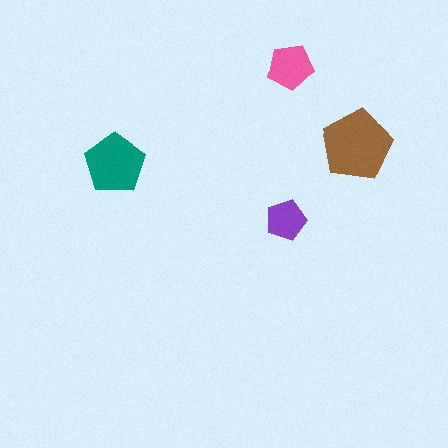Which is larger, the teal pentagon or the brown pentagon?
The brown one.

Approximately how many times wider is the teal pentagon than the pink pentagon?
About 1.5 times wider.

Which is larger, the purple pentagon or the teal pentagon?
The teal one.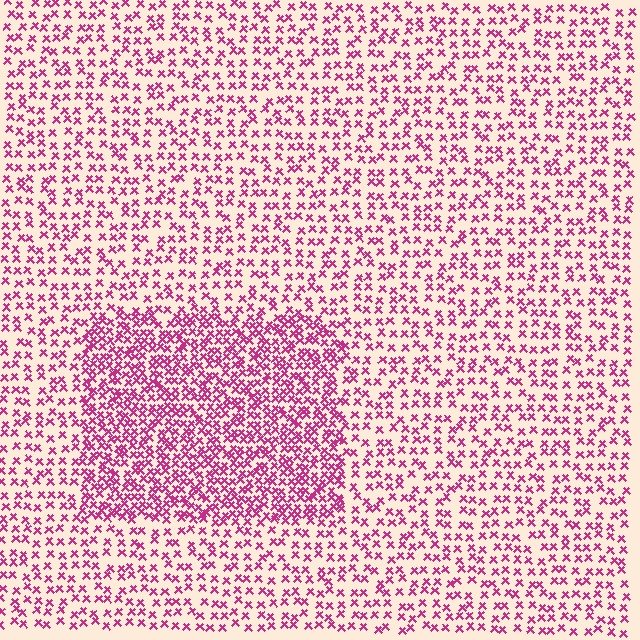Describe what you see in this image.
The image contains small magenta elements arranged at two different densities. A rectangle-shaped region is visible where the elements are more densely packed than the surrounding area.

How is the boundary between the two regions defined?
The boundary is defined by a change in element density (approximately 2.0x ratio). All elements are the same color, size, and shape.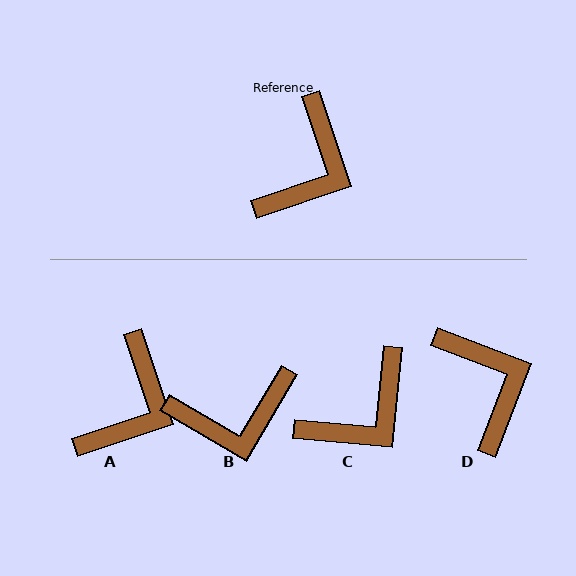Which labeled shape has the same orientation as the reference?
A.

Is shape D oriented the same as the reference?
No, it is off by about 51 degrees.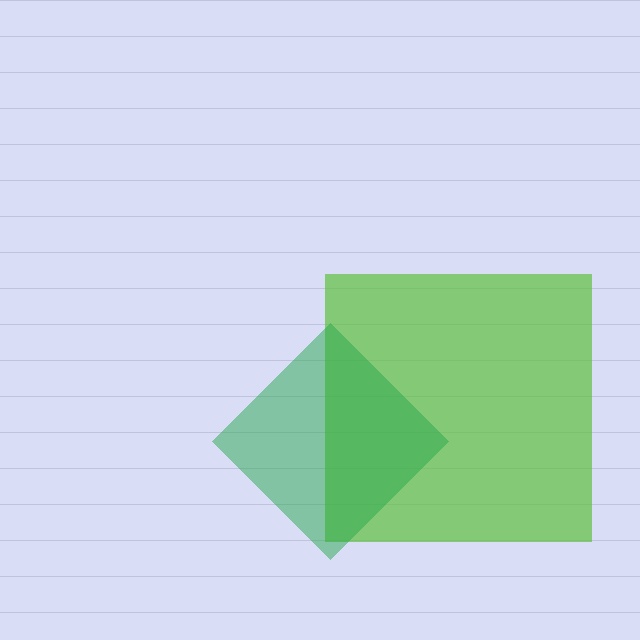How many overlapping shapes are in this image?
There are 2 overlapping shapes in the image.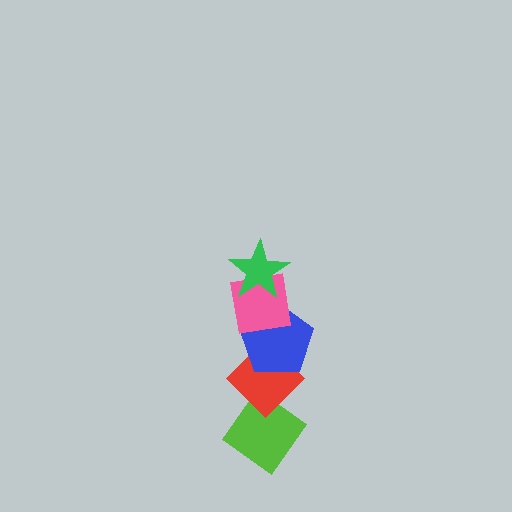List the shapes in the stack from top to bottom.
From top to bottom: the green star, the pink square, the blue pentagon, the red diamond, the lime diamond.